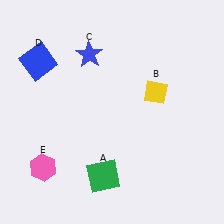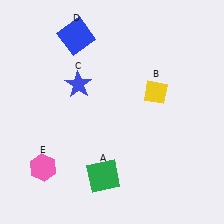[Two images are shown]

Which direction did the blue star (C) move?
The blue star (C) moved down.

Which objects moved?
The objects that moved are: the blue star (C), the blue square (D).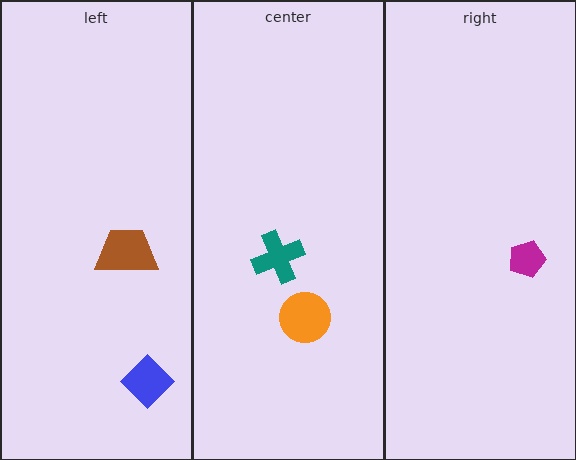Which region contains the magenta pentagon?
The right region.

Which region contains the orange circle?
The center region.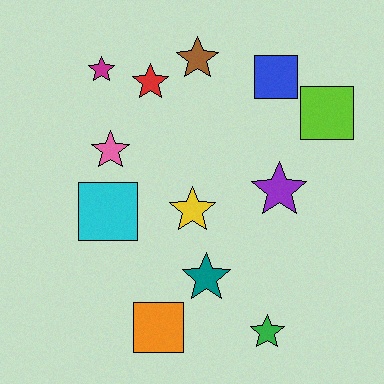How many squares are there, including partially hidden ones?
There are 4 squares.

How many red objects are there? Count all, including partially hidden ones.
There is 1 red object.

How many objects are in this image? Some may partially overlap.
There are 12 objects.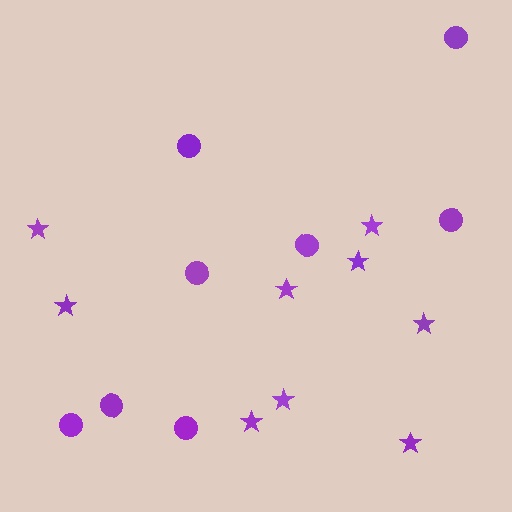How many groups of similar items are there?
There are 2 groups: one group of stars (9) and one group of circles (8).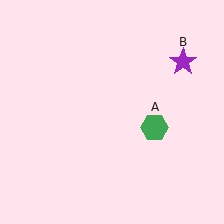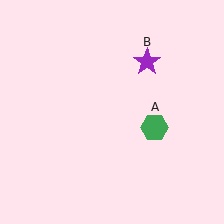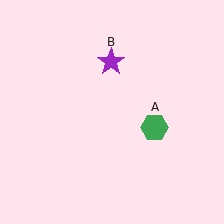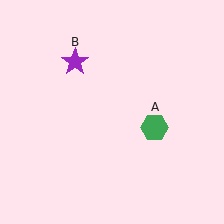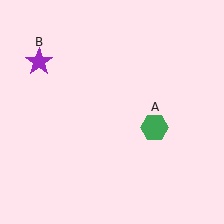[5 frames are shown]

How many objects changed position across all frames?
1 object changed position: purple star (object B).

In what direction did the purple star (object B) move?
The purple star (object B) moved left.